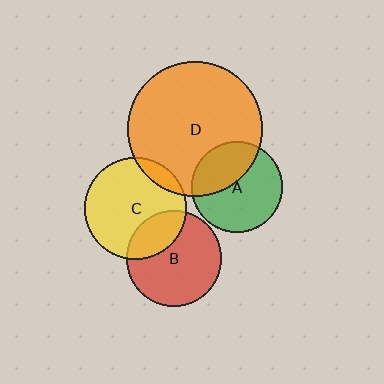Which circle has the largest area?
Circle D (orange).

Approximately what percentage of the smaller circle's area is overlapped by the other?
Approximately 10%.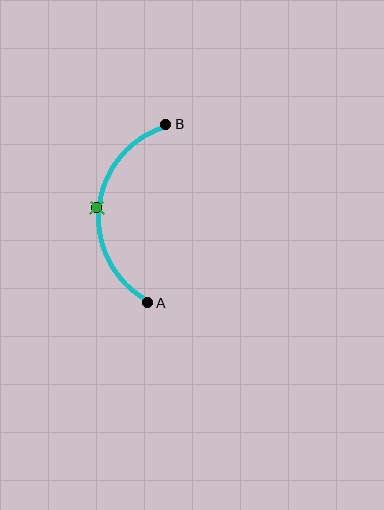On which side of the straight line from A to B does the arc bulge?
The arc bulges to the left of the straight line connecting A and B.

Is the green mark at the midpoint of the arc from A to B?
Yes. The green mark lies on the arc at equal arc-length from both A and B — it is the arc midpoint.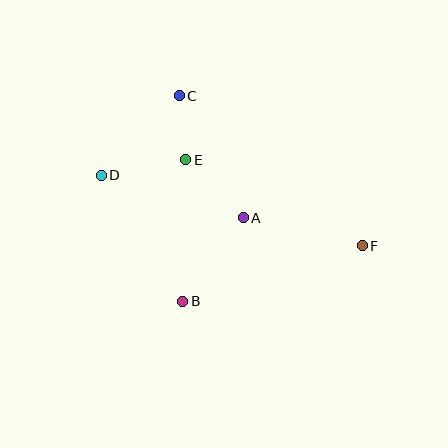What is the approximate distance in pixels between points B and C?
The distance between B and C is approximately 206 pixels.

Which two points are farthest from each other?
Points D and F are farthest from each other.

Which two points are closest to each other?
Points C and E are closest to each other.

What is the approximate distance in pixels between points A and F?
The distance between A and F is approximately 122 pixels.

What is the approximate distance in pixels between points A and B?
The distance between A and B is approximately 103 pixels.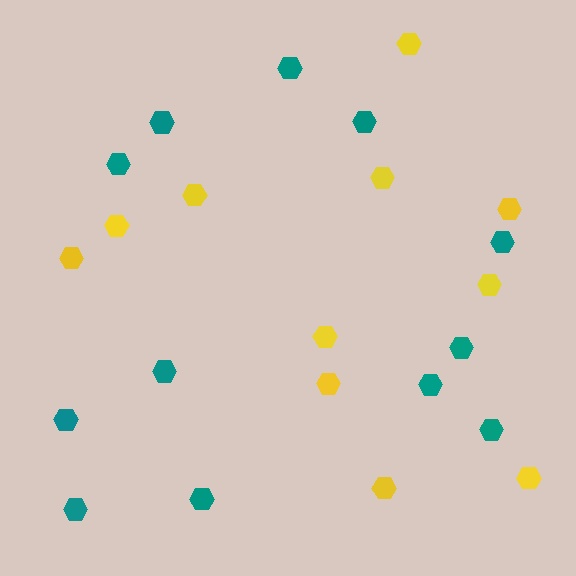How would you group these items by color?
There are 2 groups: one group of yellow hexagons (11) and one group of teal hexagons (12).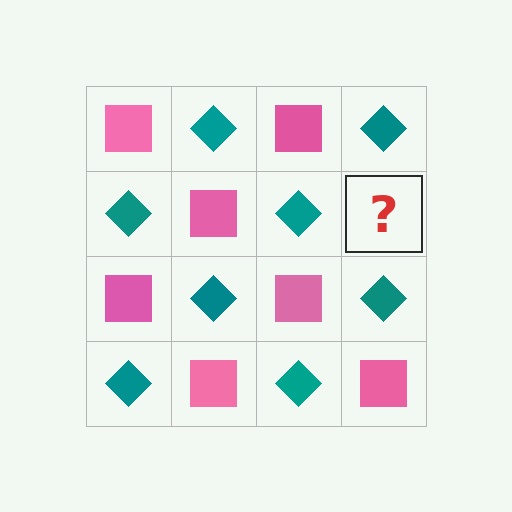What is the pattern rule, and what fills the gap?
The rule is that it alternates pink square and teal diamond in a checkerboard pattern. The gap should be filled with a pink square.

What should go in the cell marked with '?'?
The missing cell should contain a pink square.